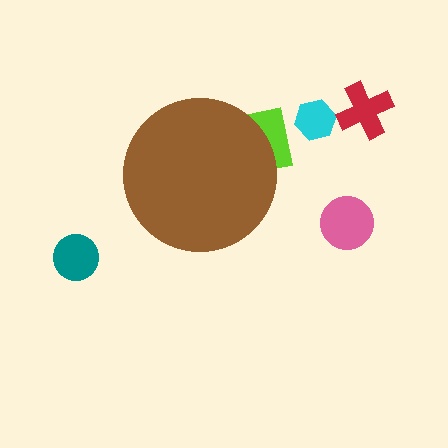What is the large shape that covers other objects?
A brown circle.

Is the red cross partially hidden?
No, the red cross is fully visible.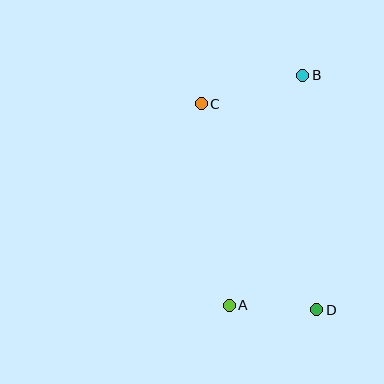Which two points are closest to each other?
Points A and D are closest to each other.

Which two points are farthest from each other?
Points A and B are farthest from each other.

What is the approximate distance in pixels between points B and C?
The distance between B and C is approximately 105 pixels.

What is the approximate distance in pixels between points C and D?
The distance between C and D is approximately 236 pixels.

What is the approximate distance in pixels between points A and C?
The distance between A and C is approximately 203 pixels.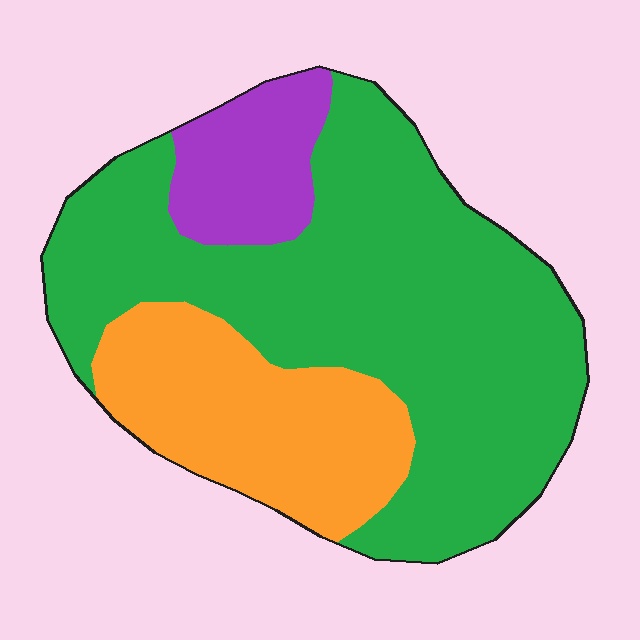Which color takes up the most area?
Green, at roughly 65%.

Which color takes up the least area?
Purple, at roughly 10%.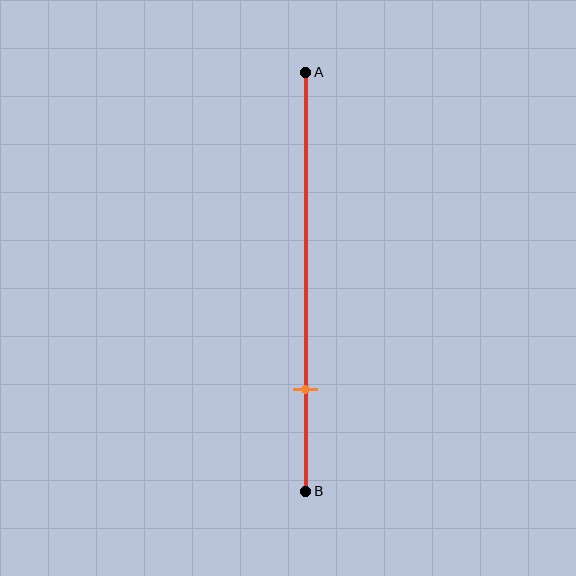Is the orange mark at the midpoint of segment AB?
No, the mark is at about 75% from A, not at the 50% midpoint.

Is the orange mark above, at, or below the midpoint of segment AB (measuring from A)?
The orange mark is below the midpoint of segment AB.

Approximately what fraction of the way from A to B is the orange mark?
The orange mark is approximately 75% of the way from A to B.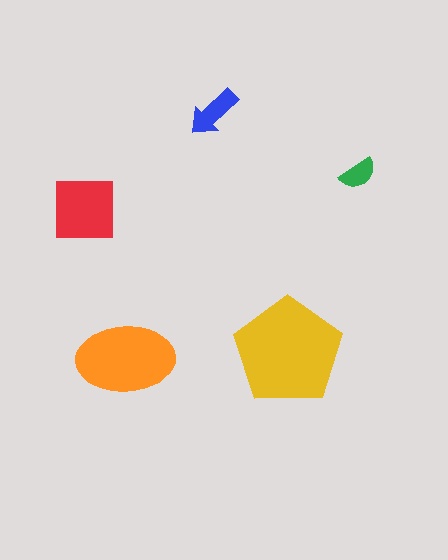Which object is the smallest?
The green semicircle.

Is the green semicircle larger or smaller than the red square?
Smaller.